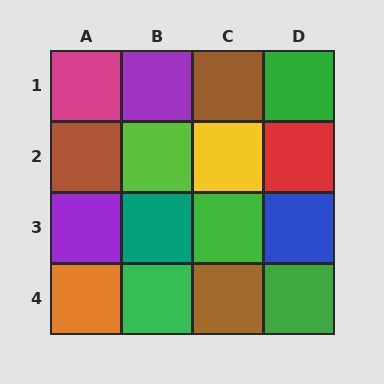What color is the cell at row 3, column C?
Green.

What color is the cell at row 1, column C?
Brown.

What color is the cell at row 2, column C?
Yellow.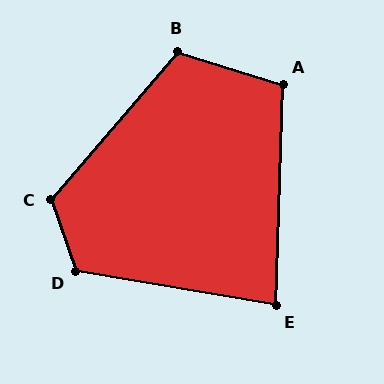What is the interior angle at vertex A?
Approximately 106 degrees (obtuse).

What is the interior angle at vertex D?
Approximately 118 degrees (obtuse).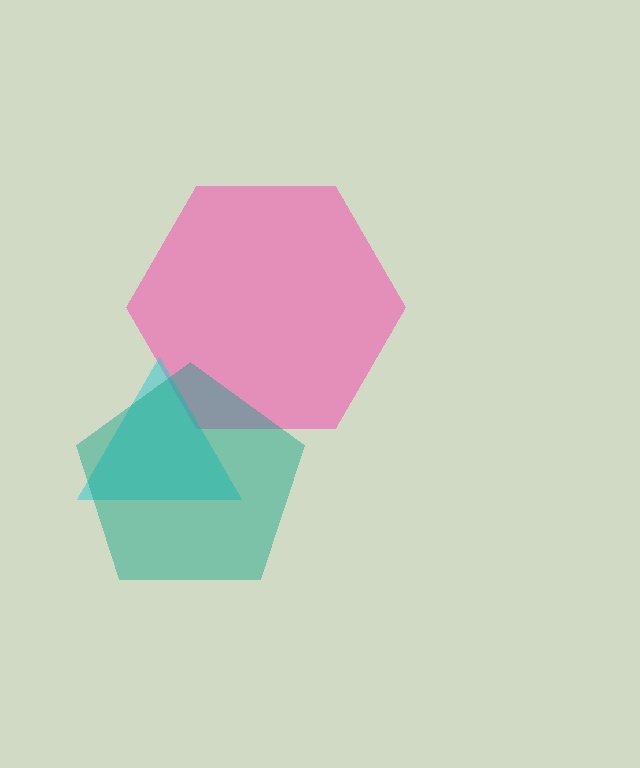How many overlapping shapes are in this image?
There are 3 overlapping shapes in the image.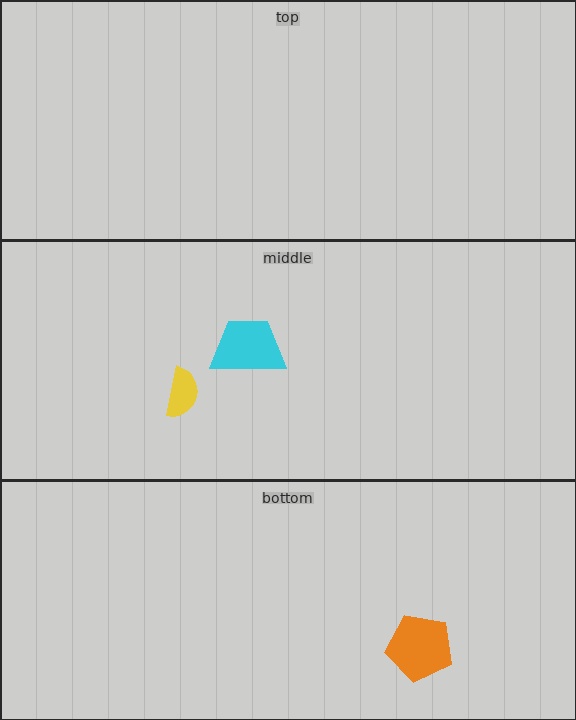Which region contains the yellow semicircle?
The middle region.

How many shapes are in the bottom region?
1.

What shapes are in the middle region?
The yellow semicircle, the cyan trapezoid.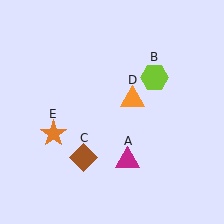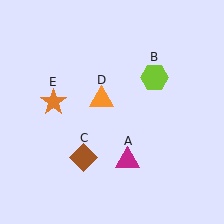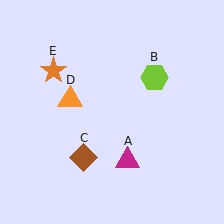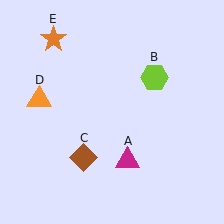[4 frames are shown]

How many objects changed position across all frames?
2 objects changed position: orange triangle (object D), orange star (object E).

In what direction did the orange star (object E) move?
The orange star (object E) moved up.